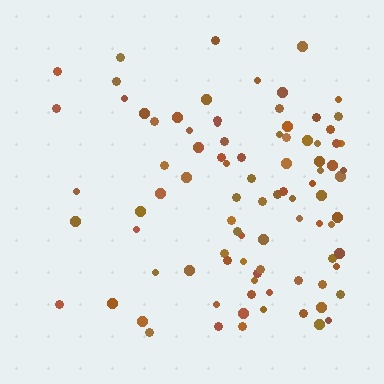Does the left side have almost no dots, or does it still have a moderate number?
Still a moderate number, just noticeably fewer than the right.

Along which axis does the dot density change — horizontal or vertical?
Horizontal.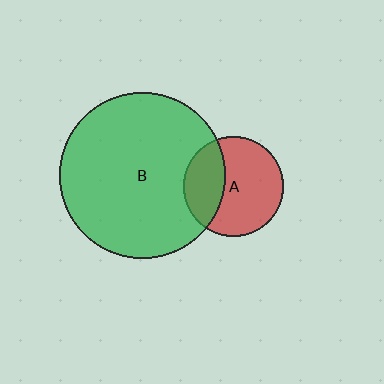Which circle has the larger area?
Circle B (green).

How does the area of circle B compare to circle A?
Approximately 2.8 times.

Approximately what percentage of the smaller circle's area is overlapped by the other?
Approximately 35%.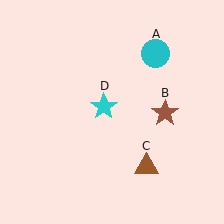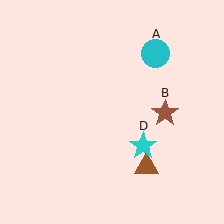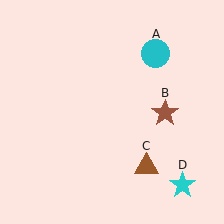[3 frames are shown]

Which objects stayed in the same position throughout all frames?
Cyan circle (object A) and brown star (object B) and brown triangle (object C) remained stationary.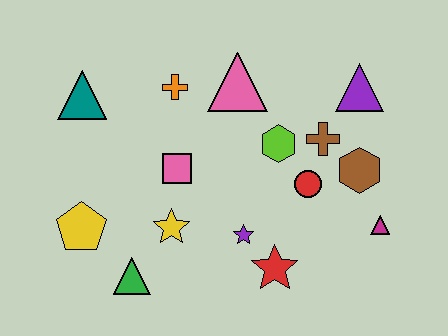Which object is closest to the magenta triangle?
The brown hexagon is closest to the magenta triangle.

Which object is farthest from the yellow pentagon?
The purple triangle is farthest from the yellow pentagon.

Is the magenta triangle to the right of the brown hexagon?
Yes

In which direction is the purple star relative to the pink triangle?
The purple star is below the pink triangle.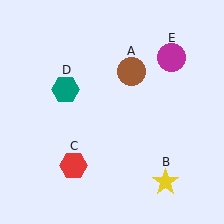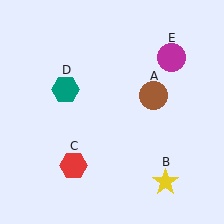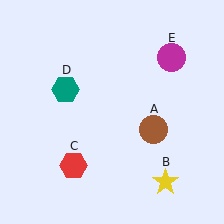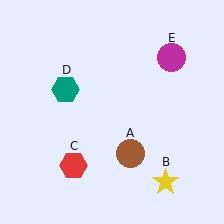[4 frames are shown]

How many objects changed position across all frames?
1 object changed position: brown circle (object A).